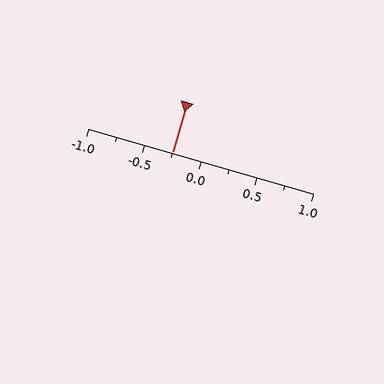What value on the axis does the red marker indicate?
The marker indicates approximately -0.25.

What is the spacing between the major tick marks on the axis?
The major ticks are spaced 0.5 apart.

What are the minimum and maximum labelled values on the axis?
The axis runs from -1.0 to 1.0.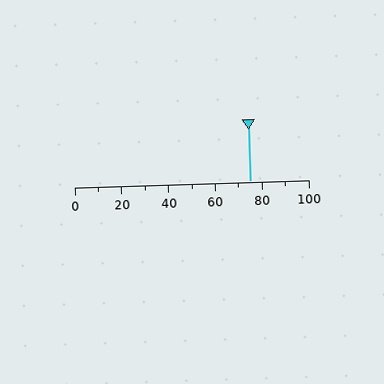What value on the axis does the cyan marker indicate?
The marker indicates approximately 75.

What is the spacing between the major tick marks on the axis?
The major ticks are spaced 20 apart.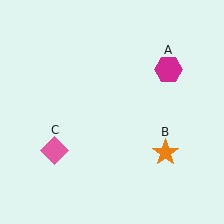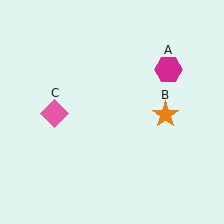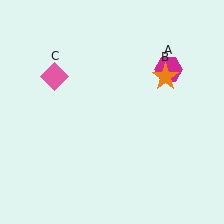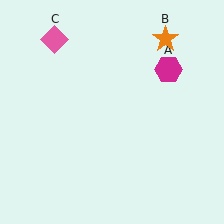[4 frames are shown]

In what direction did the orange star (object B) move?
The orange star (object B) moved up.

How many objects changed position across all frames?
2 objects changed position: orange star (object B), pink diamond (object C).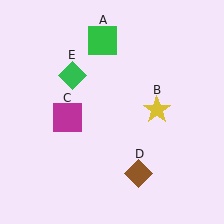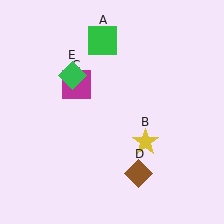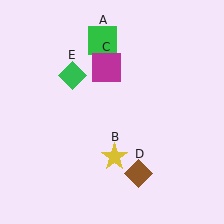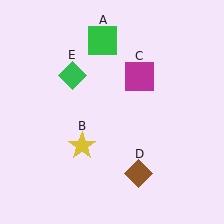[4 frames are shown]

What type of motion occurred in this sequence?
The yellow star (object B), magenta square (object C) rotated clockwise around the center of the scene.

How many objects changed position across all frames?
2 objects changed position: yellow star (object B), magenta square (object C).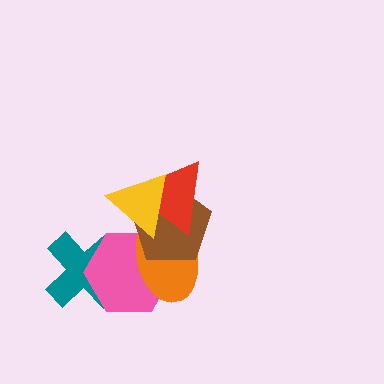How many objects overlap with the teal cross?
1 object overlaps with the teal cross.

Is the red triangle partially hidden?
Yes, it is partially covered by another shape.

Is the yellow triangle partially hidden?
No, no other shape covers it.